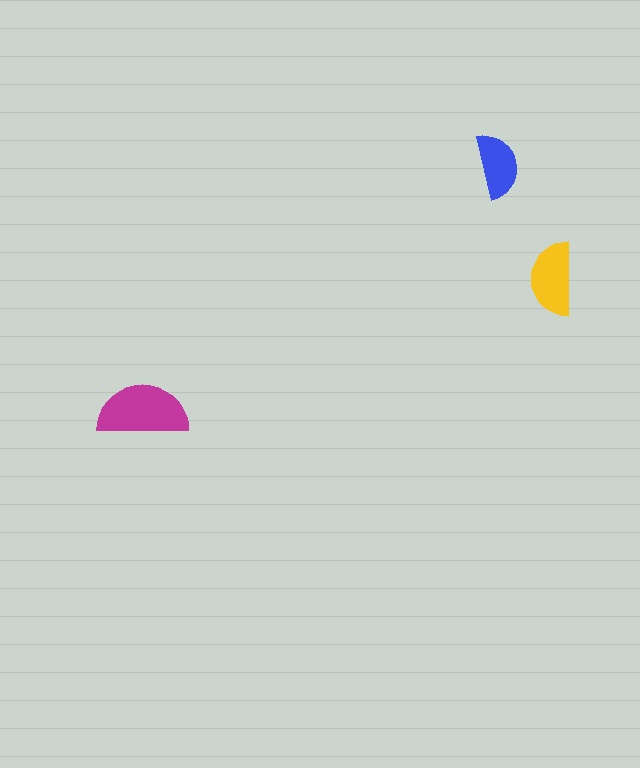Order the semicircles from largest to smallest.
the magenta one, the yellow one, the blue one.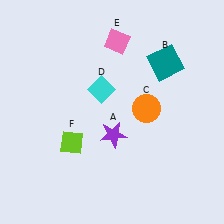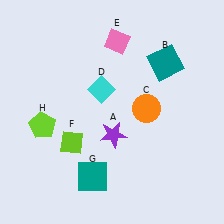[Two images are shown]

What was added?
A teal square (G), a lime pentagon (H) were added in Image 2.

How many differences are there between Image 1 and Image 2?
There are 2 differences between the two images.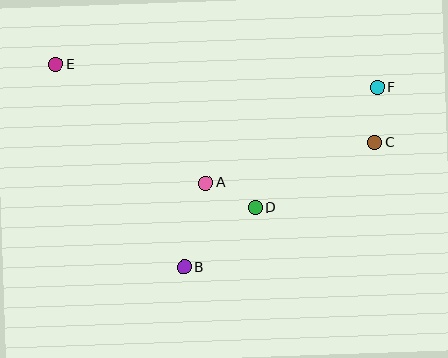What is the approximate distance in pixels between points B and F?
The distance between B and F is approximately 263 pixels.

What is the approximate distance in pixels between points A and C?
The distance between A and C is approximately 173 pixels.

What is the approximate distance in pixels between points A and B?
The distance between A and B is approximately 87 pixels.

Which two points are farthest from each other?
Points C and E are farthest from each other.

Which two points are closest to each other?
Points A and D are closest to each other.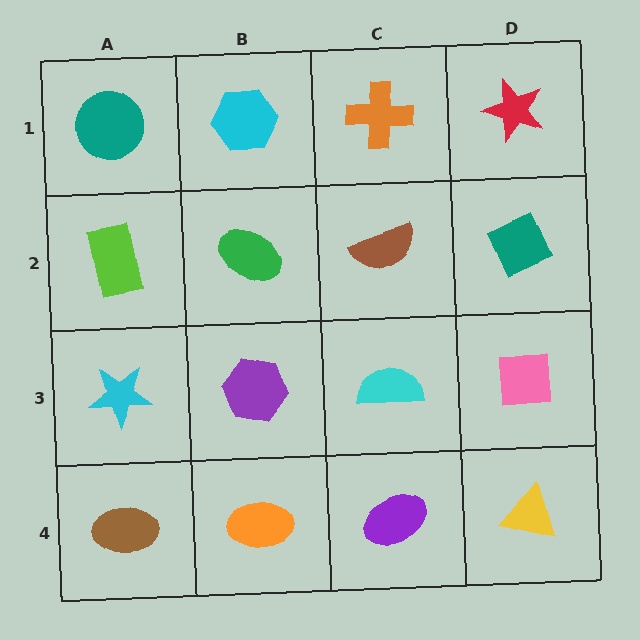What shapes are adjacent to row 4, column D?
A pink square (row 3, column D), a purple ellipse (row 4, column C).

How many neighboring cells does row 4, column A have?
2.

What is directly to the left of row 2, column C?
A green ellipse.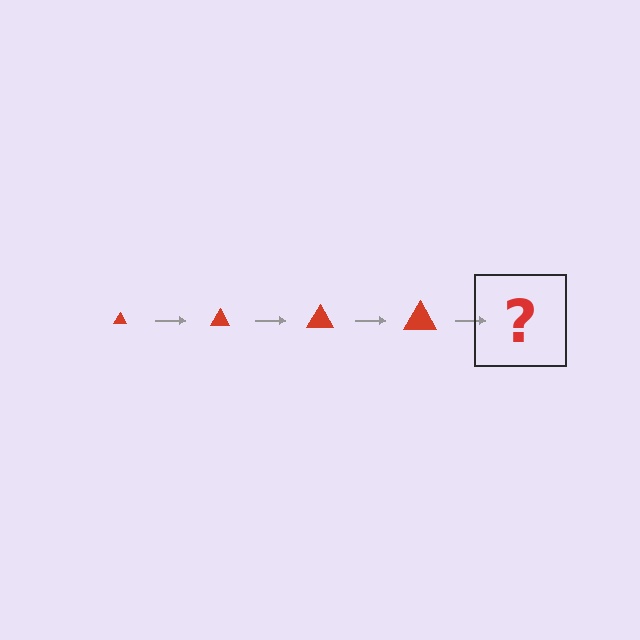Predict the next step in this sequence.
The next step is a red triangle, larger than the previous one.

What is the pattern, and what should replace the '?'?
The pattern is that the triangle gets progressively larger each step. The '?' should be a red triangle, larger than the previous one.